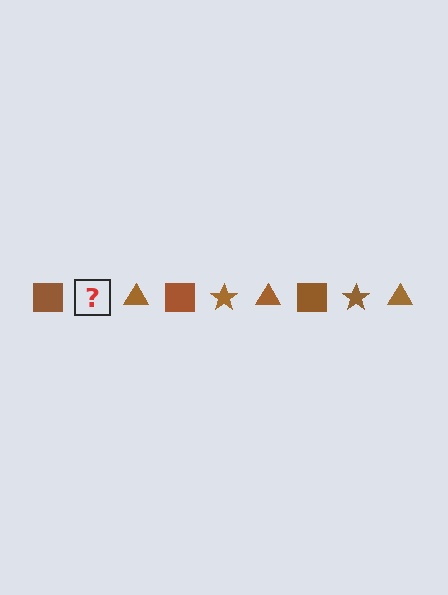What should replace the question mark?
The question mark should be replaced with a brown star.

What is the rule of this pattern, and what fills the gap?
The rule is that the pattern cycles through square, star, triangle shapes in brown. The gap should be filled with a brown star.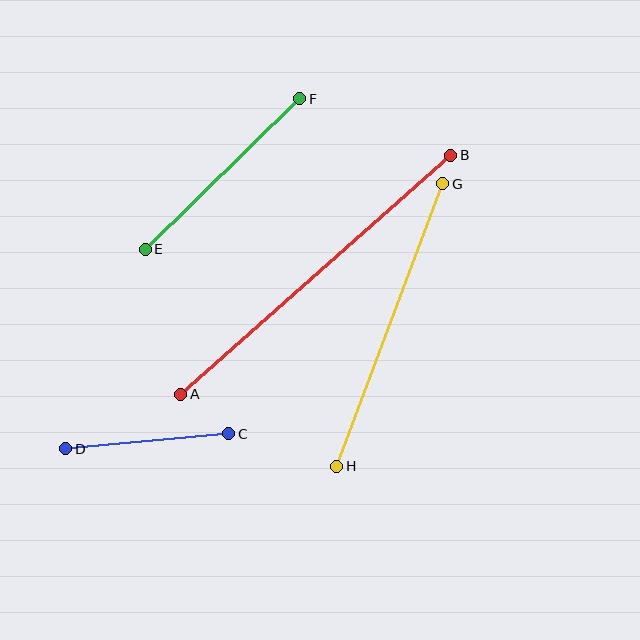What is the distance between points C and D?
The distance is approximately 164 pixels.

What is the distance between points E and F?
The distance is approximately 215 pixels.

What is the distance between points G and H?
The distance is approximately 301 pixels.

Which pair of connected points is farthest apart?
Points A and B are farthest apart.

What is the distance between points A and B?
The distance is approximately 361 pixels.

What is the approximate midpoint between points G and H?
The midpoint is at approximately (390, 325) pixels.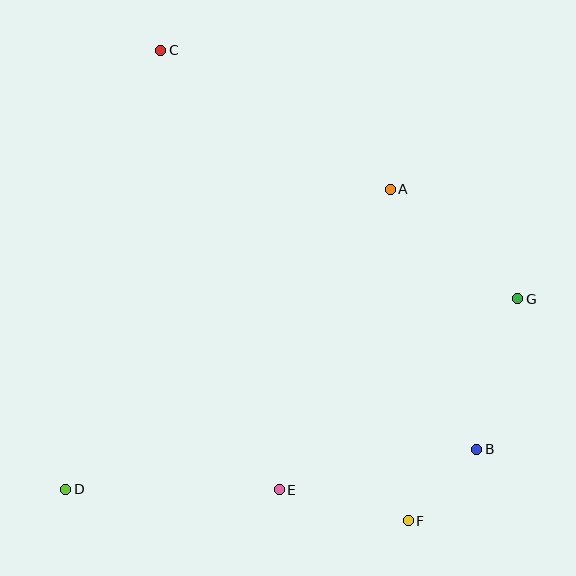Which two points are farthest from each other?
Points C and F are farthest from each other.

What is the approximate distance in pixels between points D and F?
The distance between D and F is approximately 344 pixels.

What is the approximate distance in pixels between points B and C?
The distance between B and C is approximately 509 pixels.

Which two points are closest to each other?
Points B and F are closest to each other.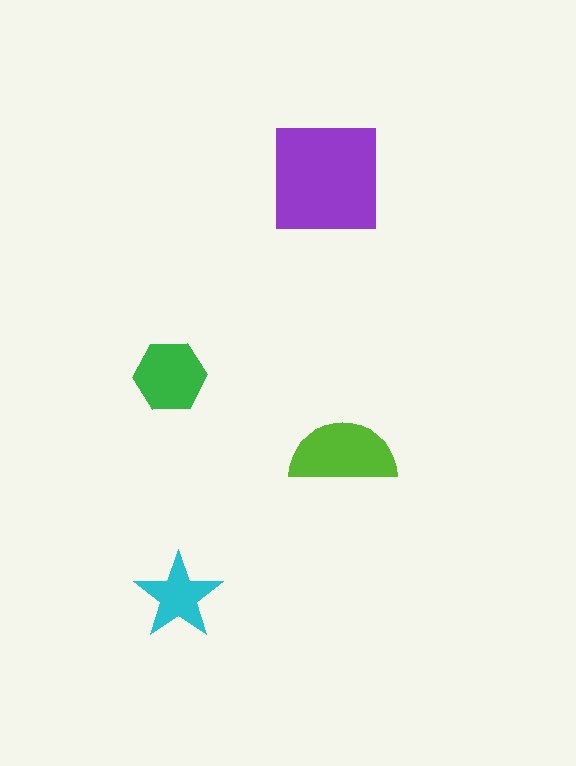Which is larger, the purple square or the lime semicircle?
The purple square.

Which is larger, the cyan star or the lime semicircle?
The lime semicircle.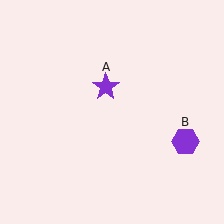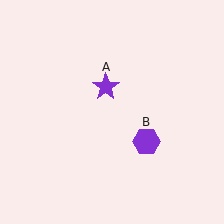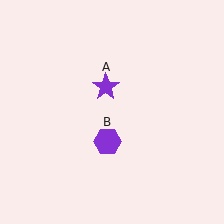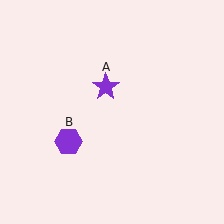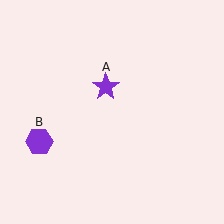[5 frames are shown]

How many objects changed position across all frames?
1 object changed position: purple hexagon (object B).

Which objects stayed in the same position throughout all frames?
Purple star (object A) remained stationary.